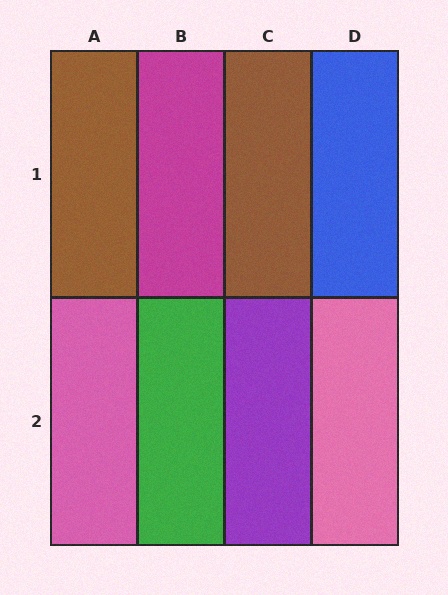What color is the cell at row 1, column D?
Blue.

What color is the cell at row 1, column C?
Brown.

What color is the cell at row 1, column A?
Brown.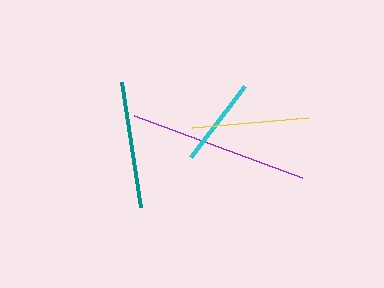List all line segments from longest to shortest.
From longest to shortest: purple, teal, yellow, cyan.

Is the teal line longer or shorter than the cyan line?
The teal line is longer than the cyan line.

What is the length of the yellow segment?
The yellow segment is approximately 117 pixels long.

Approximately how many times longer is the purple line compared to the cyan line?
The purple line is approximately 2.0 times the length of the cyan line.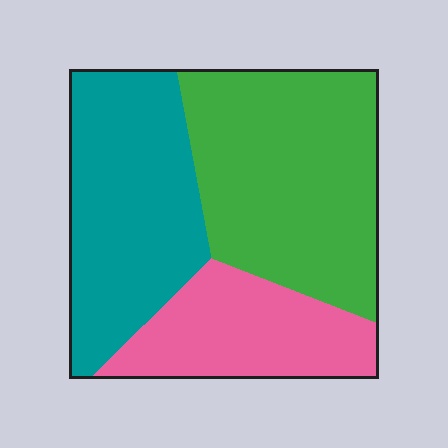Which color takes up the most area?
Green, at roughly 40%.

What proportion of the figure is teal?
Teal covers 35% of the figure.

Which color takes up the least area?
Pink, at roughly 25%.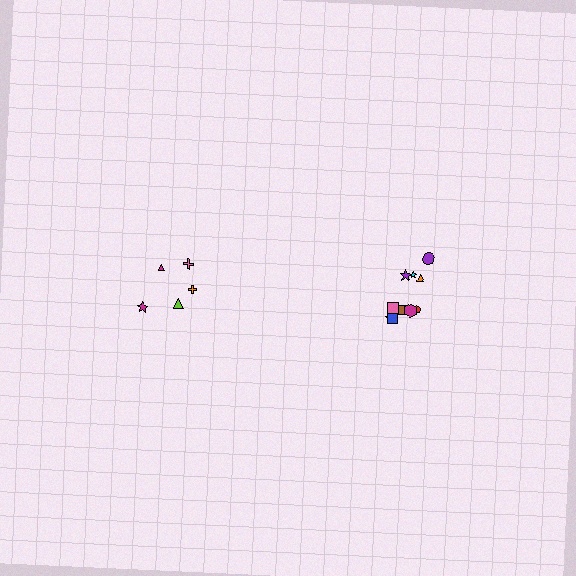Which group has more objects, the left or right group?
The right group.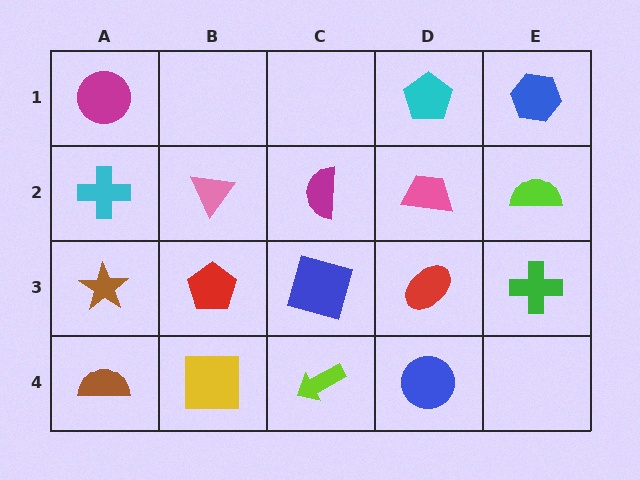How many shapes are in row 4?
4 shapes.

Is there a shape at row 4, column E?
No, that cell is empty.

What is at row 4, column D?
A blue circle.